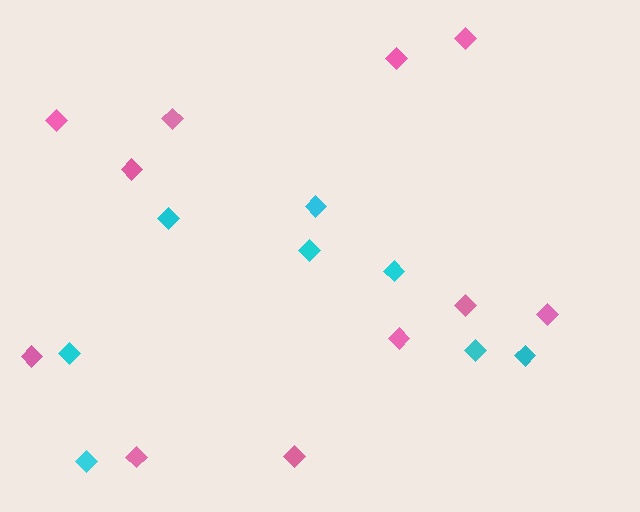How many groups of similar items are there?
There are 2 groups: one group of cyan diamonds (8) and one group of pink diamonds (11).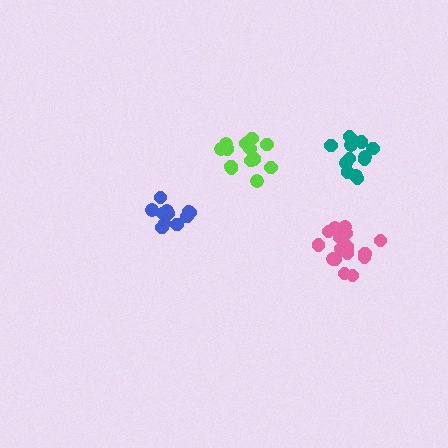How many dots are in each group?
Group 1: 13 dots, Group 2: 11 dots, Group 3: 13 dots, Group 4: 16 dots (53 total).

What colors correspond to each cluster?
The clusters are colored: lime, blue, teal, pink.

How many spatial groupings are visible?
There are 4 spatial groupings.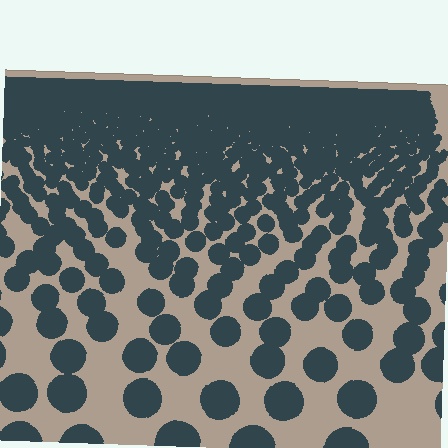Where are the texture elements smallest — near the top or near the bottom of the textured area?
Near the top.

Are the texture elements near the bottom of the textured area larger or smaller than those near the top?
Larger. Near the bottom, elements are closer to the viewer and appear at a bigger on-screen size.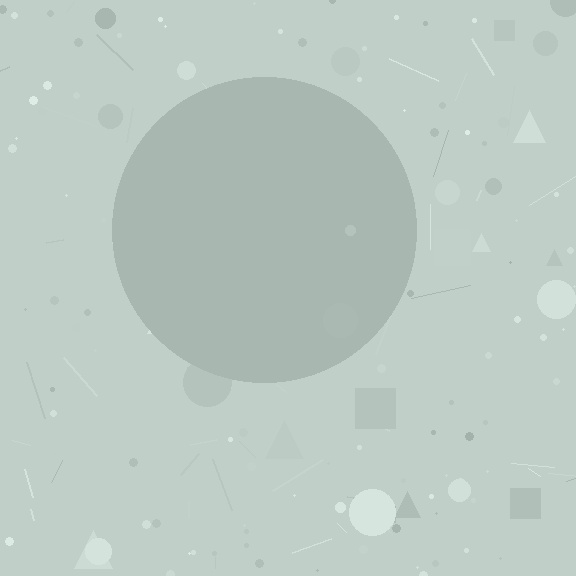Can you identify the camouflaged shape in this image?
The camouflaged shape is a circle.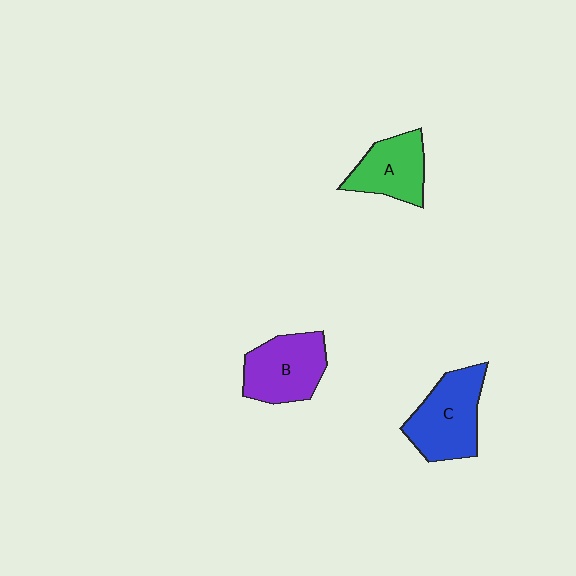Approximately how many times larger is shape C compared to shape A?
Approximately 1.3 times.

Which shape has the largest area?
Shape C (blue).